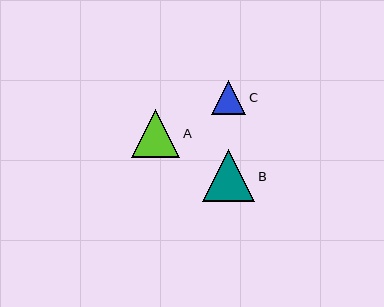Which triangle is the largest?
Triangle B is the largest with a size of approximately 53 pixels.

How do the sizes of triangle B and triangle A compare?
Triangle B and triangle A are approximately the same size.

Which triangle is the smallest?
Triangle C is the smallest with a size of approximately 34 pixels.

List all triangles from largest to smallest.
From largest to smallest: B, A, C.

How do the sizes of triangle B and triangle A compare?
Triangle B and triangle A are approximately the same size.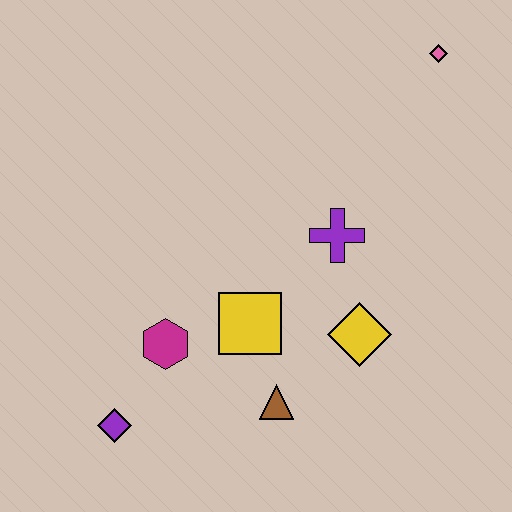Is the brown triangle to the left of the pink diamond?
Yes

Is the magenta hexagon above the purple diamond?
Yes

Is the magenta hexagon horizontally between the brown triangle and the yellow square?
No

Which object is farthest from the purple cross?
The purple diamond is farthest from the purple cross.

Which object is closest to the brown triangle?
The yellow square is closest to the brown triangle.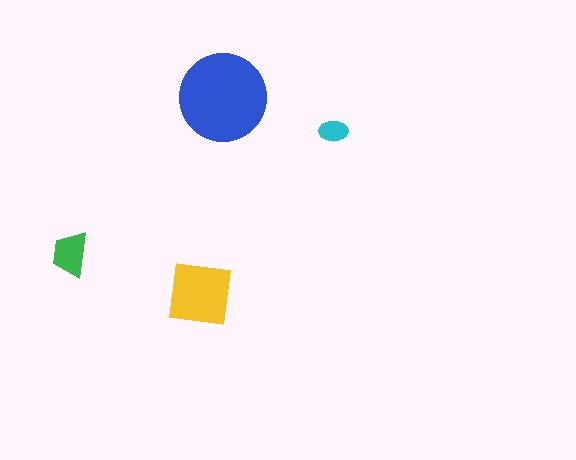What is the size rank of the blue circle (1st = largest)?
1st.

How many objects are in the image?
There are 4 objects in the image.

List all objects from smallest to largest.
The cyan ellipse, the green trapezoid, the yellow square, the blue circle.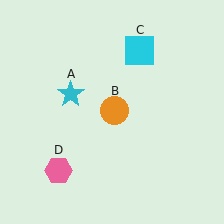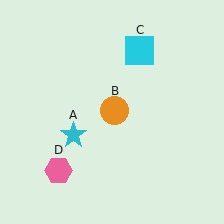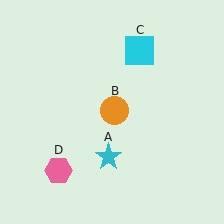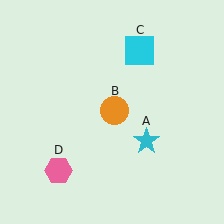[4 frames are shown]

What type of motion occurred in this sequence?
The cyan star (object A) rotated counterclockwise around the center of the scene.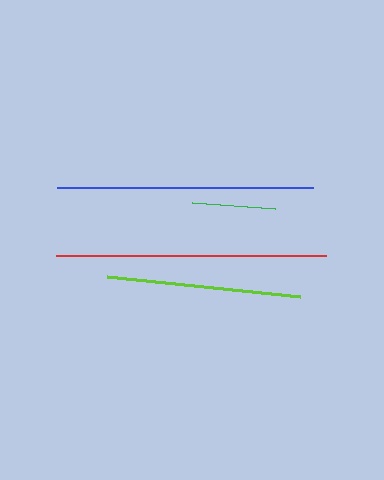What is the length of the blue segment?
The blue segment is approximately 256 pixels long.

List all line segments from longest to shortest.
From longest to shortest: red, blue, lime, green.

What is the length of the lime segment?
The lime segment is approximately 194 pixels long.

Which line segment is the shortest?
The green line is the shortest at approximately 84 pixels.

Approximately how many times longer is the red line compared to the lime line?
The red line is approximately 1.4 times the length of the lime line.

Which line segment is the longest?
The red line is the longest at approximately 270 pixels.